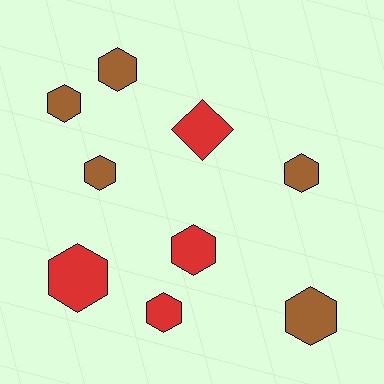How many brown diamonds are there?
There are no brown diamonds.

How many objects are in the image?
There are 9 objects.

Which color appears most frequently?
Brown, with 5 objects.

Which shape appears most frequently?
Hexagon, with 8 objects.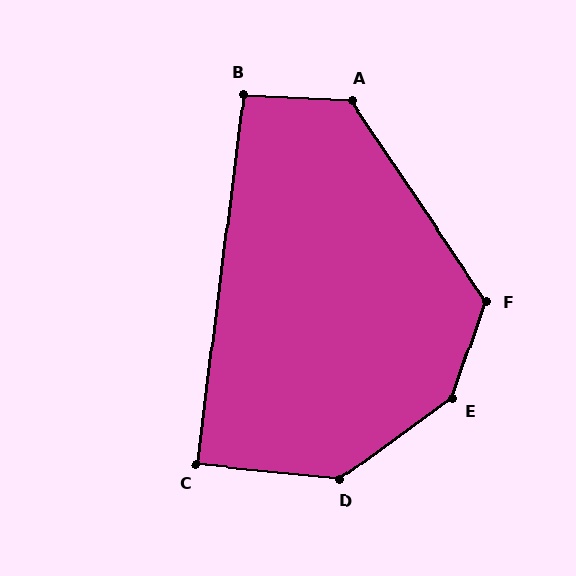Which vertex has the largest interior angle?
E, at approximately 144 degrees.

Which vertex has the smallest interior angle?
C, at approximately 89 degrees.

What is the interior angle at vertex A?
Approximately 127 degrees (obtuse).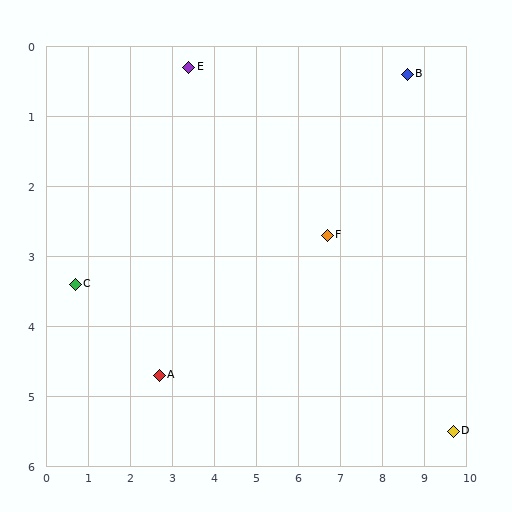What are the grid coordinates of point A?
Point A is at approximately (2.7, 4.7).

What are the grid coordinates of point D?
Point D is at approximately (9.7, 5.5).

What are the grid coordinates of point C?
Point C is at approximately (0.7, 3.4).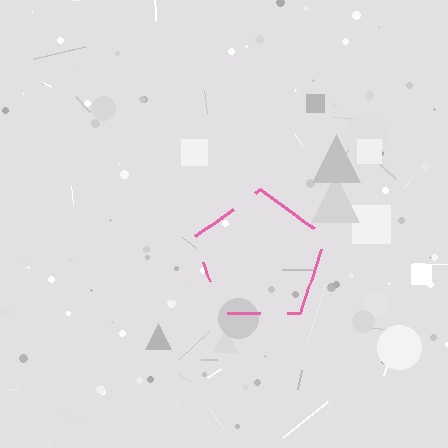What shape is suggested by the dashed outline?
The dashed outline suggests a pentagon.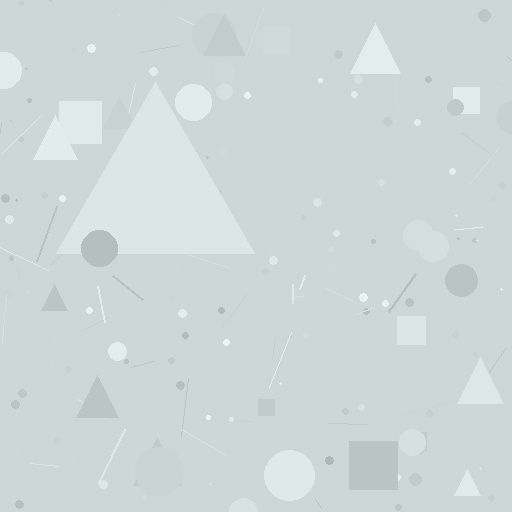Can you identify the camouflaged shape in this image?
The camouflaged shape is a triangle.